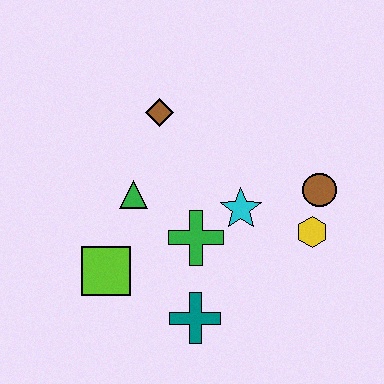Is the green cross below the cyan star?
Yes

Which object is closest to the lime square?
The green triangle is closest to the lime square.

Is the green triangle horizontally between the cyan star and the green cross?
No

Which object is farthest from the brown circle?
The lime square is farthest from the brown circle.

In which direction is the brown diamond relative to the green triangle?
The brown diamond is above the green triangle.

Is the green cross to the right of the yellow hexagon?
No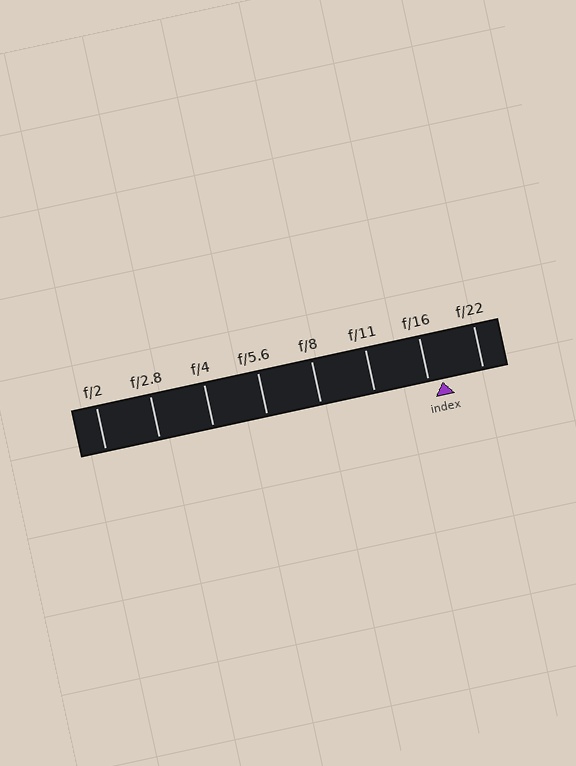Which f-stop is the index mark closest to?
The index mark is closest to f/16.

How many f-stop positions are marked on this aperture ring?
There are 8 f-stop positions marked.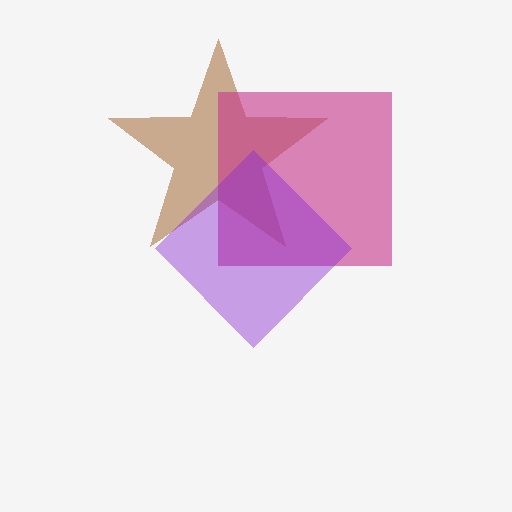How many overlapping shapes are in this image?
There are 3 overlapping shapes in the image.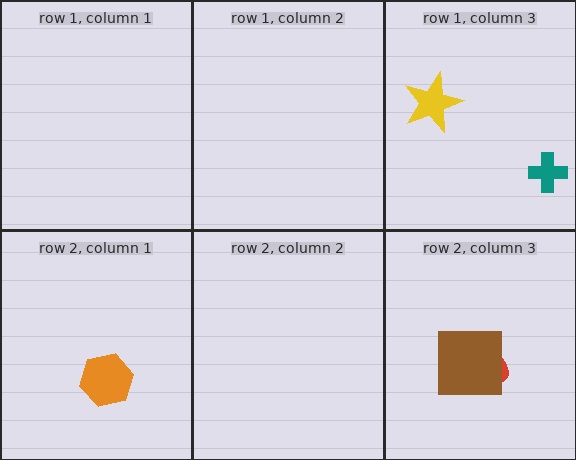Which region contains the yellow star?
The row 1, column 3 region.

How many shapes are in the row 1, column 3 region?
2.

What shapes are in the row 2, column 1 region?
The orange hexagon.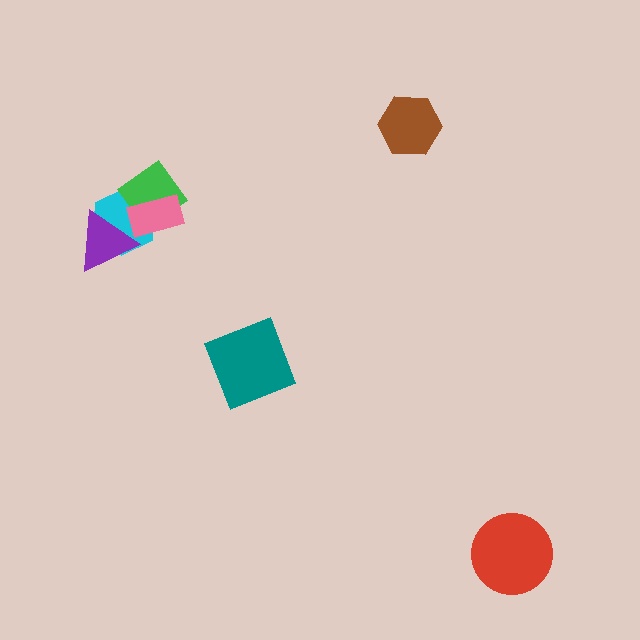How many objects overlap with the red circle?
0 objects overlap with the red circle.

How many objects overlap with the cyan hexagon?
3 objects overlap with the cyan hexagon.